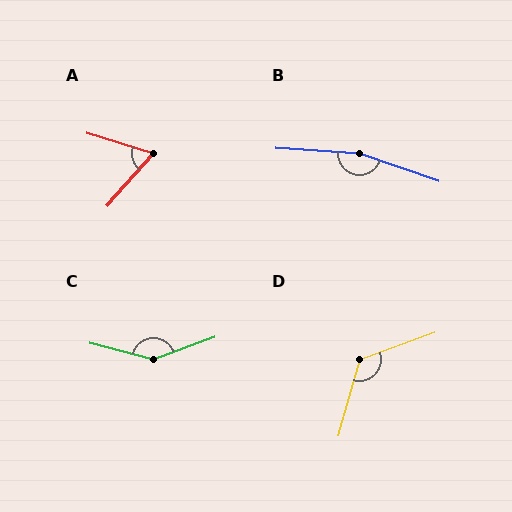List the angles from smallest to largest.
A (66°), D (126°), C (145°), B (165°).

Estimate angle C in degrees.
Approximately 145 degrees.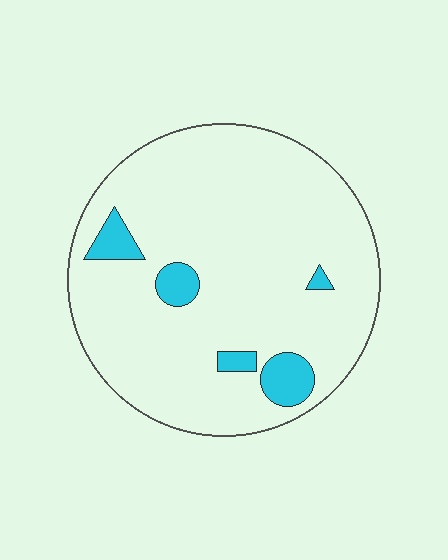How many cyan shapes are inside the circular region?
5.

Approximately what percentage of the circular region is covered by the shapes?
Approximately 10%.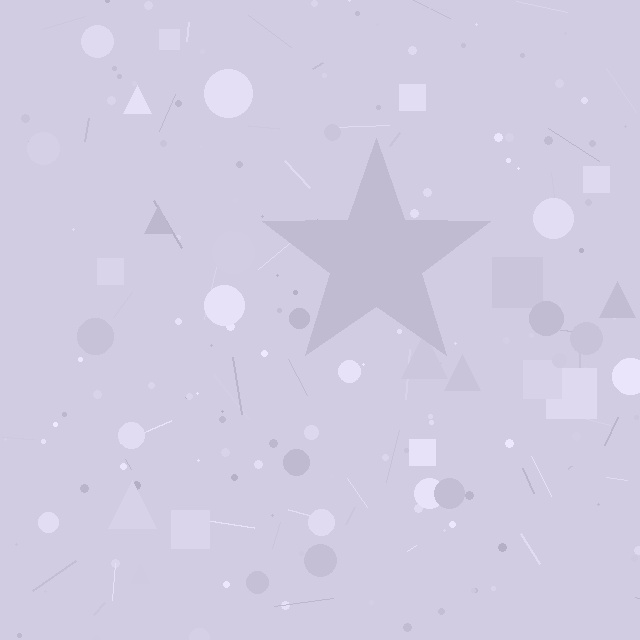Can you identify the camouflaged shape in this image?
The camouflaged shape is a star.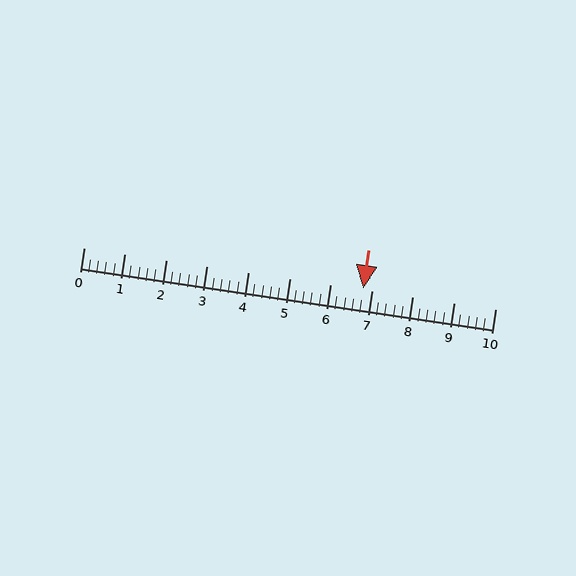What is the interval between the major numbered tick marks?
The major tick marks are spaced 1 units apart.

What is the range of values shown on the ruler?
The ruler shows values from 0 to 10.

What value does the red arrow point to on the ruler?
The red arrow points to approximately 6.8.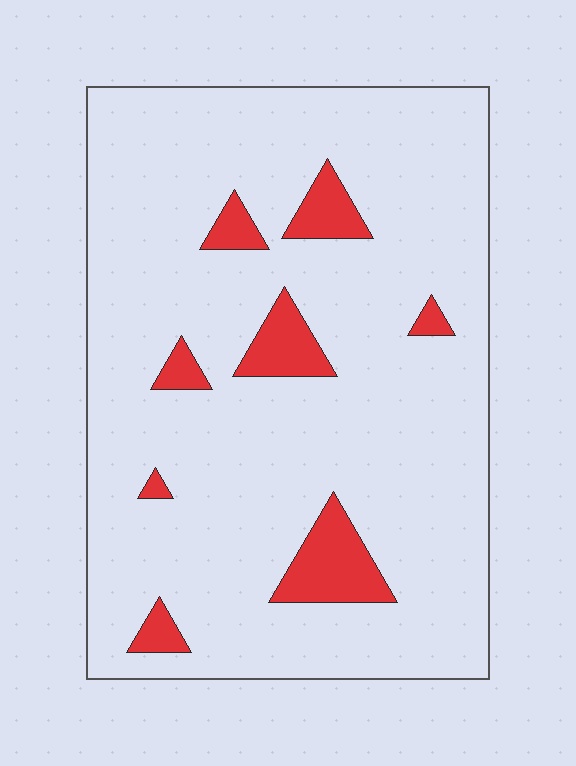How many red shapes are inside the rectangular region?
8.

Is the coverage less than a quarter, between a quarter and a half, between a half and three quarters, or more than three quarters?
Less than a quarter.